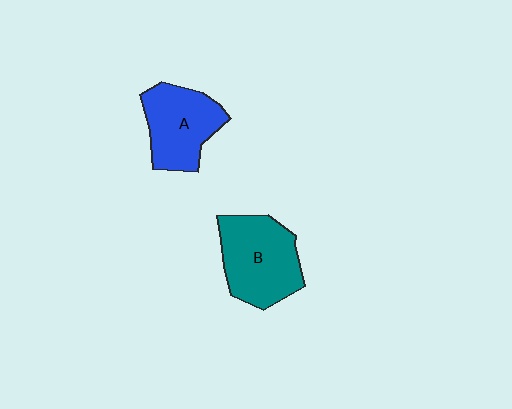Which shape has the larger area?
Shape B (teal).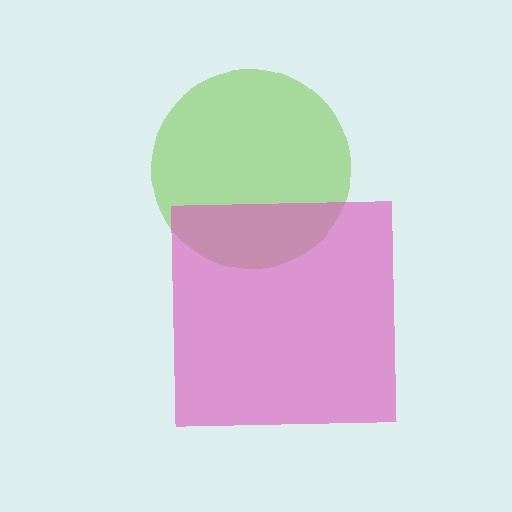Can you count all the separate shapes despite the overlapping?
Yes, there are 2 separate shapes.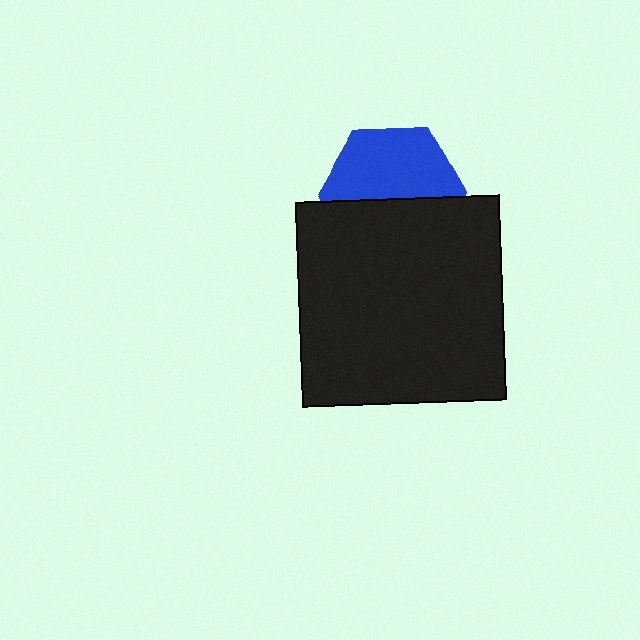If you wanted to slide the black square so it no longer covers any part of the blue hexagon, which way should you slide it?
Slide it down — that is the most direct way to separate the two shapes.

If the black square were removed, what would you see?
You would see the complete blue hexagon.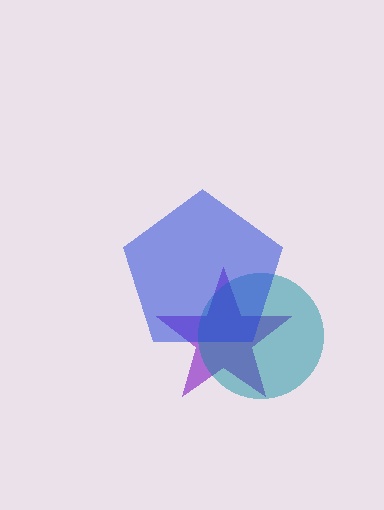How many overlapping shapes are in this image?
There are 3 overlapping shapes in the image.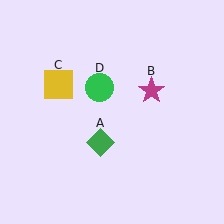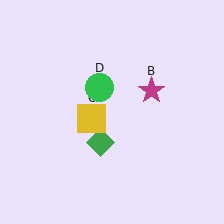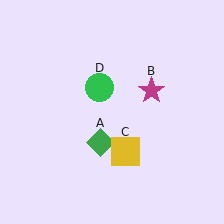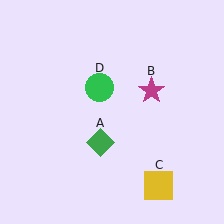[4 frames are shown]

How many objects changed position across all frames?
1 object changed position: yellow square (object C).